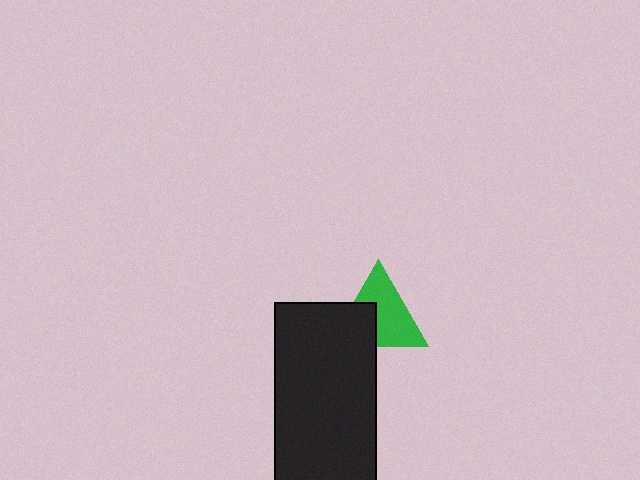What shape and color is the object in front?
The object in front is a black rectangle.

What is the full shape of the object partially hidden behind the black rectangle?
The partially hidden object is a green triangle.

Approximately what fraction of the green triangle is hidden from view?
Roughly 37% of the green triangle is hidden behind the black rectangle.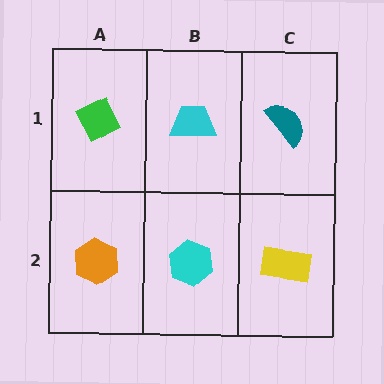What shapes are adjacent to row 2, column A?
A green diamond (row 1, column A), a cyan hexagon (row 2, column B).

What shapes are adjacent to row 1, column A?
An orange hexagon (row 2, column A), a cyan trapezoid (row 1, column B).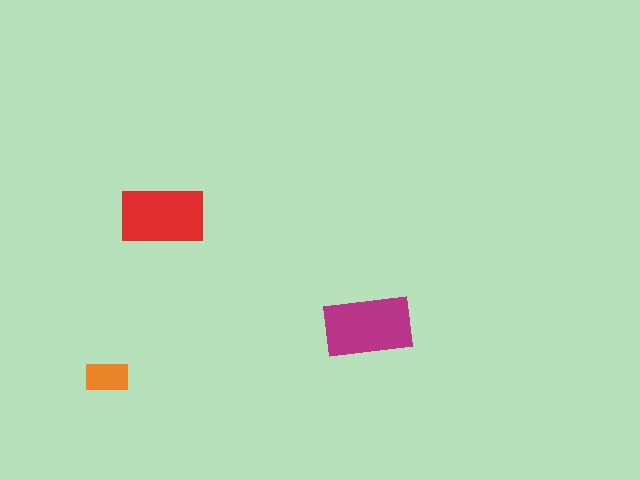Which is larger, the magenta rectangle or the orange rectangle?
The magenta one.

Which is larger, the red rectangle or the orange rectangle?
The red one.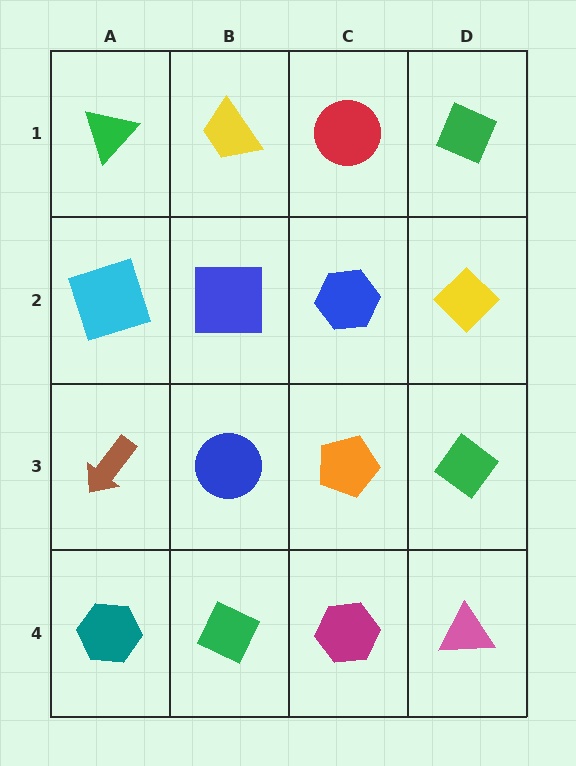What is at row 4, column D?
A pink triangle.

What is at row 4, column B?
A green diamond.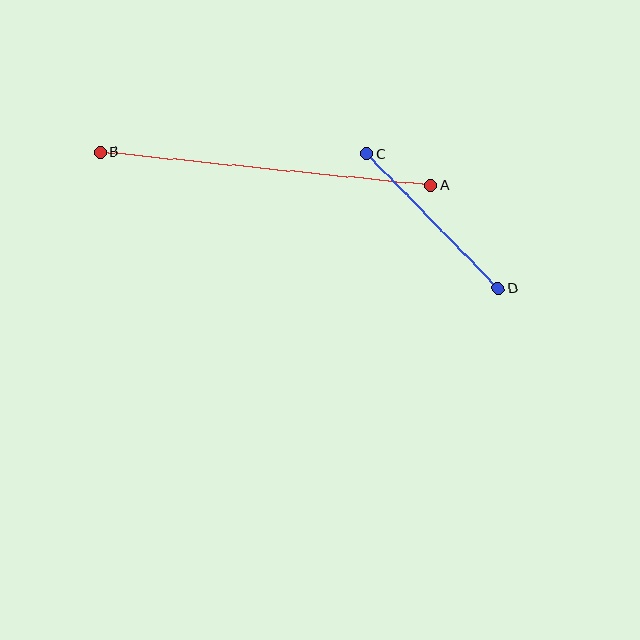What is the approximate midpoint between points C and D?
The midpoint is at approximately (433, 221) pixels.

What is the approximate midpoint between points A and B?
The midpoint is at approximately (265, 169) pixels.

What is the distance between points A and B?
The distance is approximately 332 pixels.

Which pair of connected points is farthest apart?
Points A and B are farthest apart.